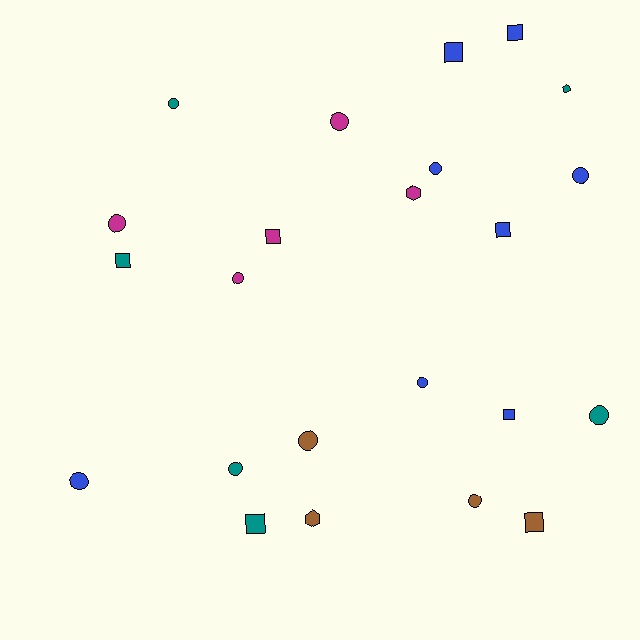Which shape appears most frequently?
Circle, with 12 objects.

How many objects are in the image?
There are 23 objects.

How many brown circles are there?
There are 2 brown circles.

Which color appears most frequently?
Blue, with 8 objects.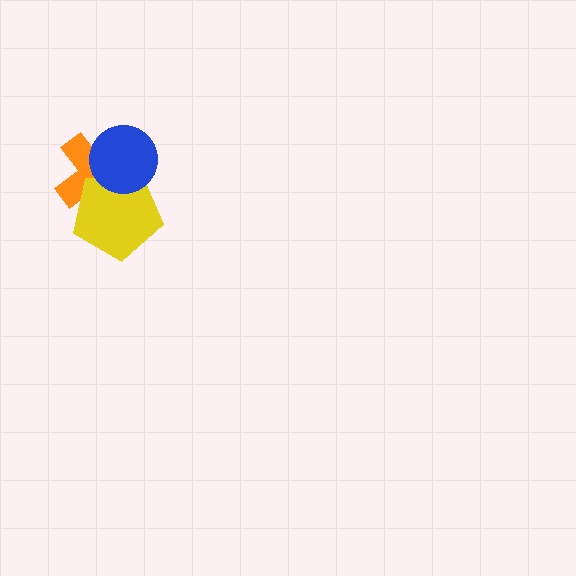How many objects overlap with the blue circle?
2 objects overlap with the blue circle.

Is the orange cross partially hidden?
Yes, it is partially covered by another shape.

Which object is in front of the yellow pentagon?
The blue circle is in front of the yellow pentagon.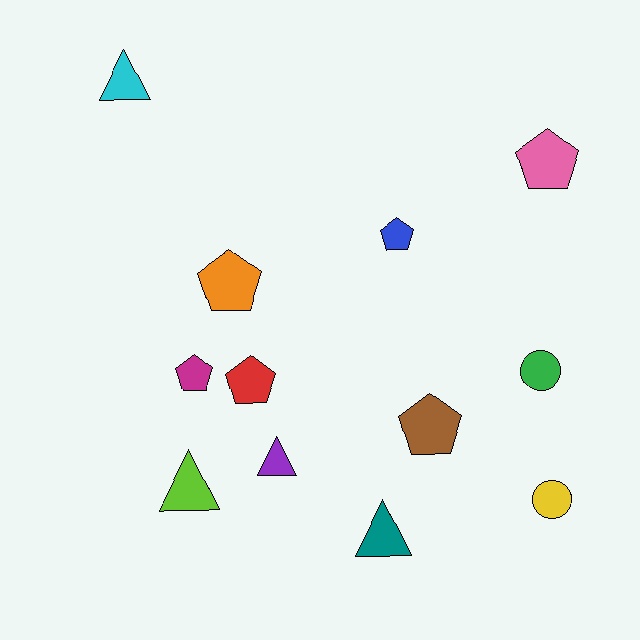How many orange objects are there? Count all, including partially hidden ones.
There is 1 orange object.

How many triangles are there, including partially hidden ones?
There are 4 triangles.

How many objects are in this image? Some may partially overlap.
There are 12 objects.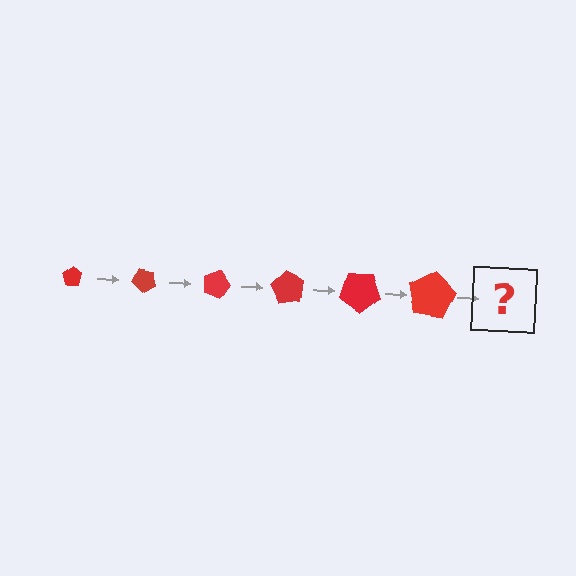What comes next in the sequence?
The next element should be a pentagon, larger than the previous one and rotated 270 degrees from the start.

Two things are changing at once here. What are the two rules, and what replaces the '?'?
The two rules are that the pentagon grows larger each step and it rotates 45 degrees each step. The '?' should be a pentagon, larger than the previous one and rotated 270 degrees from the start.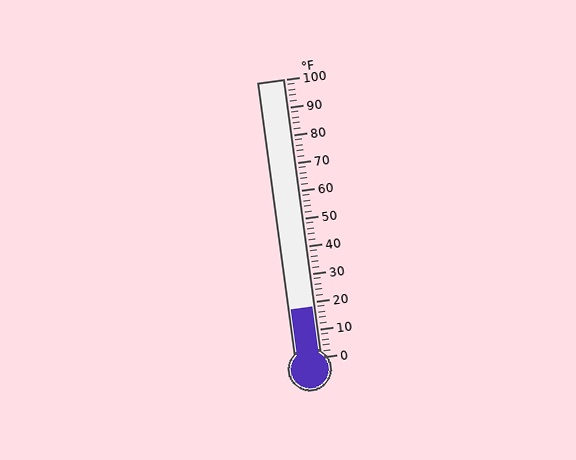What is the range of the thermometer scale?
The thermometer scale ranges from 0°F to 100°F.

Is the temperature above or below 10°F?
The temperature is above 10°F.